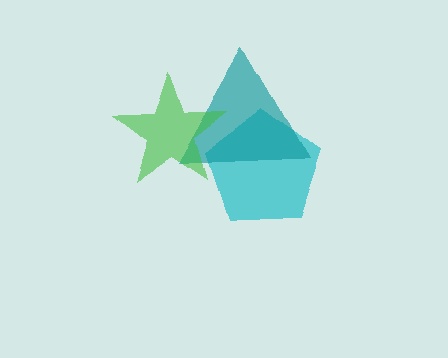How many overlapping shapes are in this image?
There are 3 overlapping shapes in the image.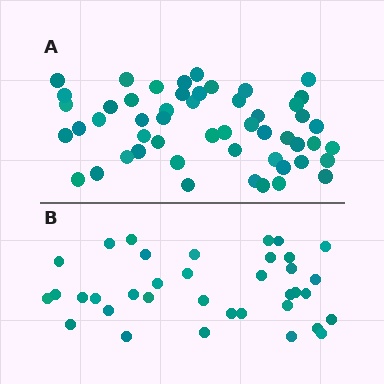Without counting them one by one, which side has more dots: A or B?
Region A (the top region) has more dots.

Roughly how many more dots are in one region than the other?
Region A has approximately 15 more dots than region B.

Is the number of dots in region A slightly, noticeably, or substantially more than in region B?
Region A has noticeably more, but not dramatically so. The ratio is roughly 1.4 to 1.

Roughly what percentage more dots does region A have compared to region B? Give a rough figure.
About 45% more.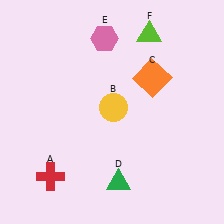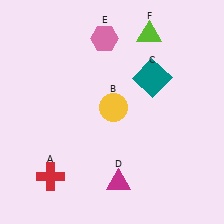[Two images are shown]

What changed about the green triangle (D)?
In Image 1, D is green. In Image 2, it changed to magenta.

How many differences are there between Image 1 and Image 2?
There are 2 differences between the two images.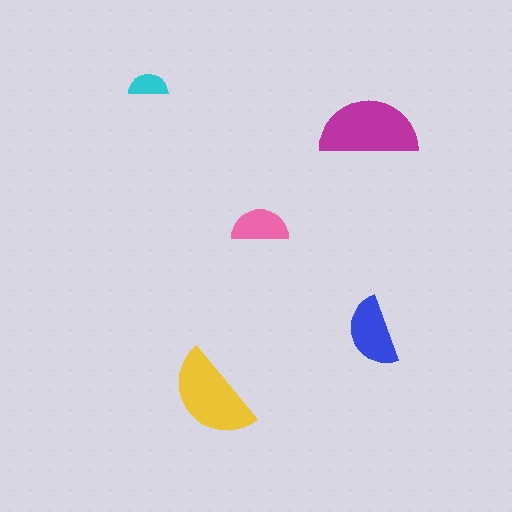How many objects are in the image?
There are 5 objects in the image.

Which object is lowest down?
The yellow semicircle is bottommost.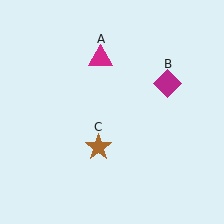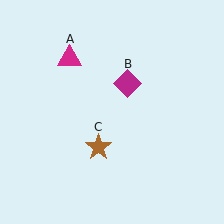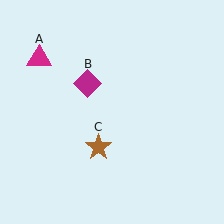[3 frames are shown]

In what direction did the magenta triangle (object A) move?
The magenta triangle (object A) moved left.